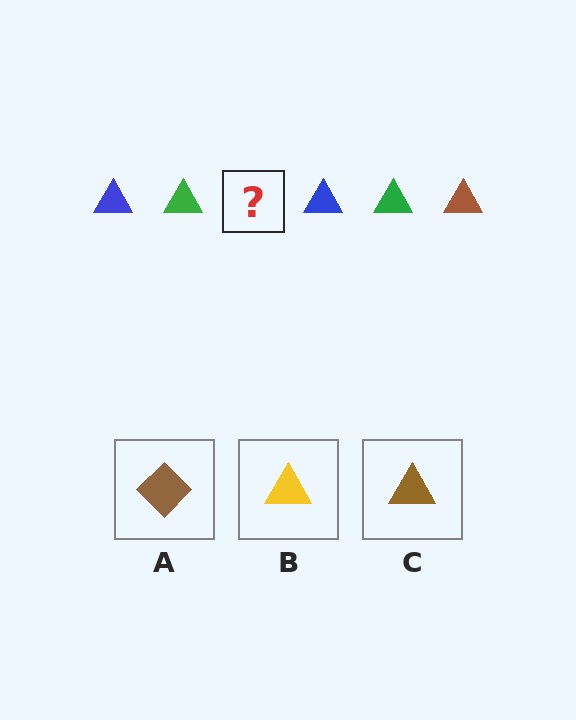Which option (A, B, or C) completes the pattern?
C.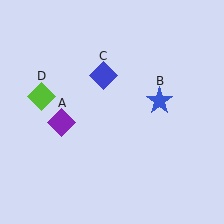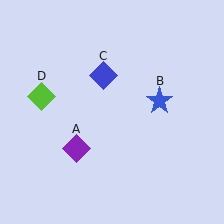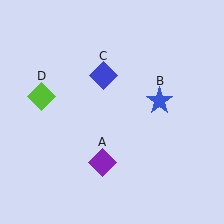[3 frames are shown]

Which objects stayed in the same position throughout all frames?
Blue star (object B) and blue diamond (object C) and lime diamond (object D) remained stationary.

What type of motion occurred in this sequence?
The purple diamond (object A) rotated counterclockwise around the center of the scene.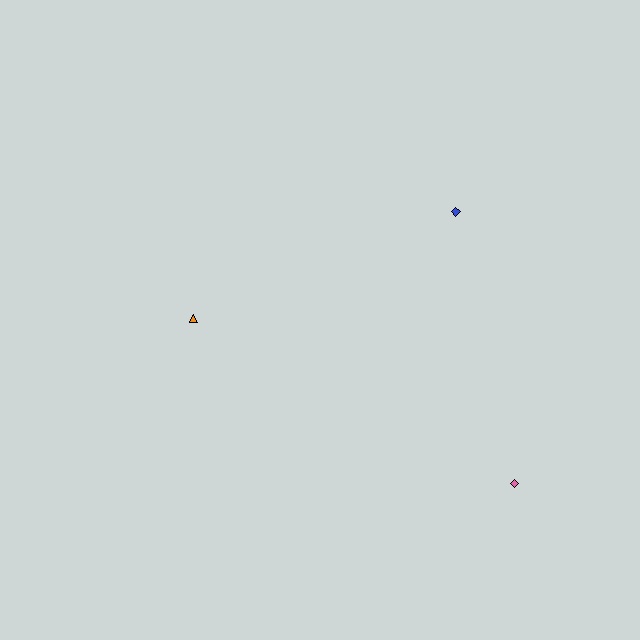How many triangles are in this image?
There is 1 triangle.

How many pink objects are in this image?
There is 1 pink object.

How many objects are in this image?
There are 3 objects.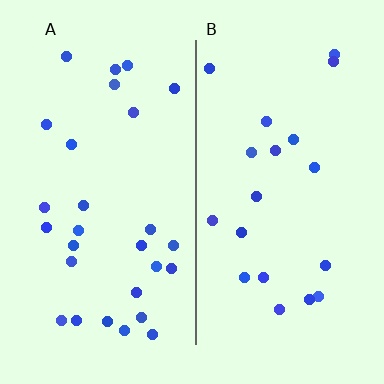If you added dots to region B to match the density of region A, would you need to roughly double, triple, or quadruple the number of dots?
Approximately double.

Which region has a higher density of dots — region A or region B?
A (the left).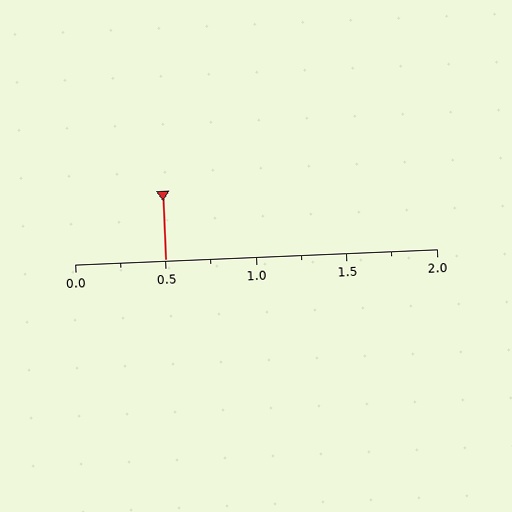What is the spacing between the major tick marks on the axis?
The major ticks are spaced 0.5 apart.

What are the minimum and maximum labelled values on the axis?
The axis runs from 0.0 to 2.0.